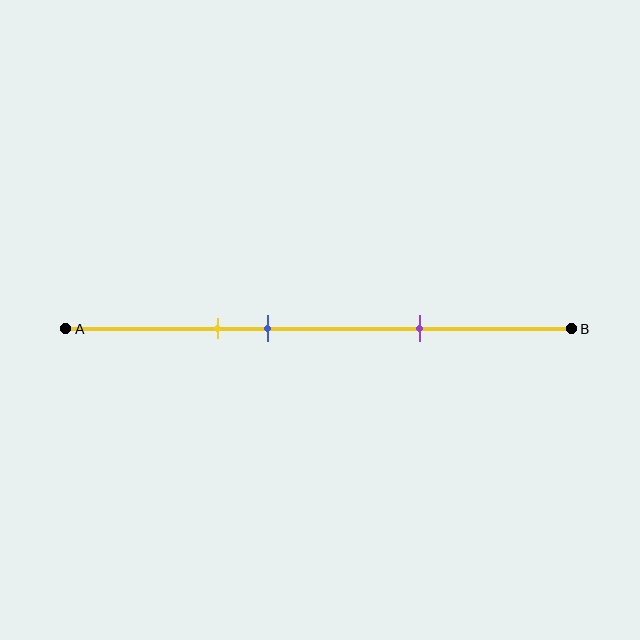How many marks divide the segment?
There are 3 marks dividing the segment.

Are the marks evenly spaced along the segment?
No, the marks are not evenly spaced.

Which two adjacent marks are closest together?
The yellow and blue marks are the closest adjacent pair.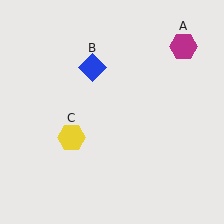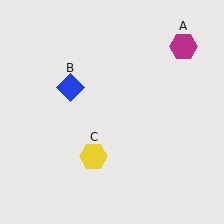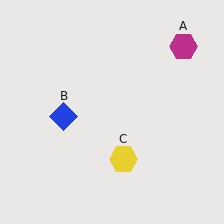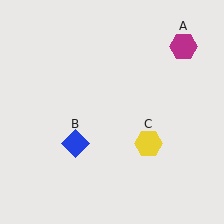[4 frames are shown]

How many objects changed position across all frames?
2 objects changed position: blue diamond (object B), yellow hexagon (object C).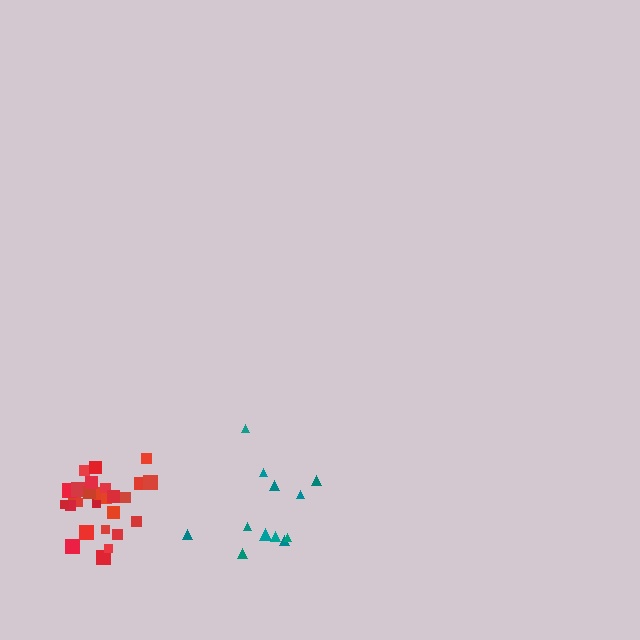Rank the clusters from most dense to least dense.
red, teal.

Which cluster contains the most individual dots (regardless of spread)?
Red (27).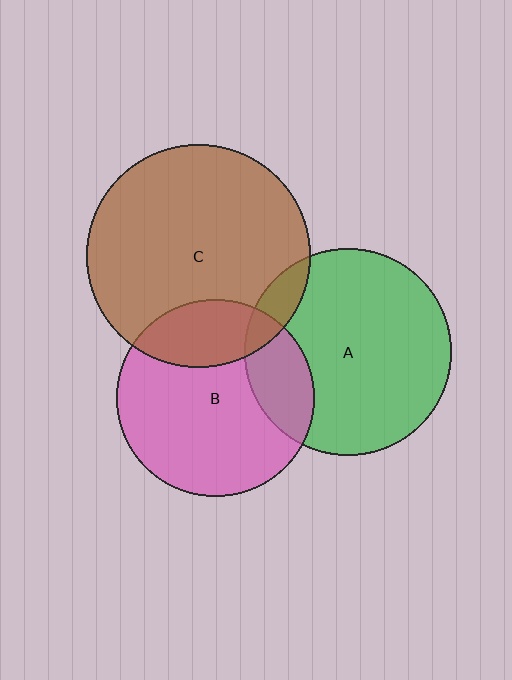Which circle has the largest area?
Circle C (brown).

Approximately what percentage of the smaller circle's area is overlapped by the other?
Approximately 10%.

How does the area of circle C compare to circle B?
Approximately 1.3 times.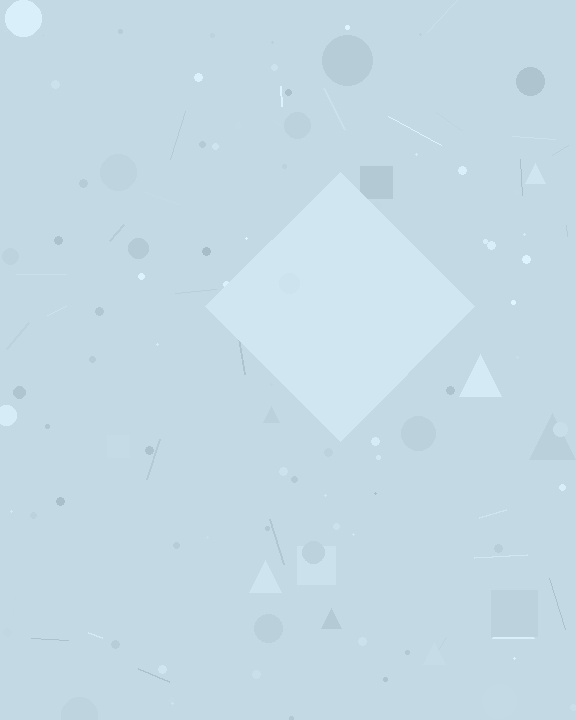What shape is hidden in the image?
A diamond is hidden in the image.